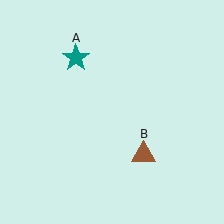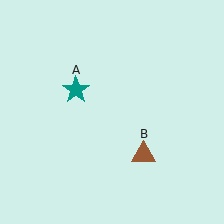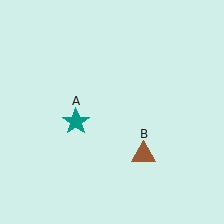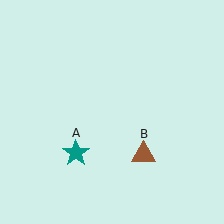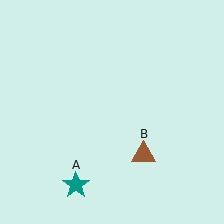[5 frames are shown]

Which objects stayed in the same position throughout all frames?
Brown triangle (object B) remained stationary.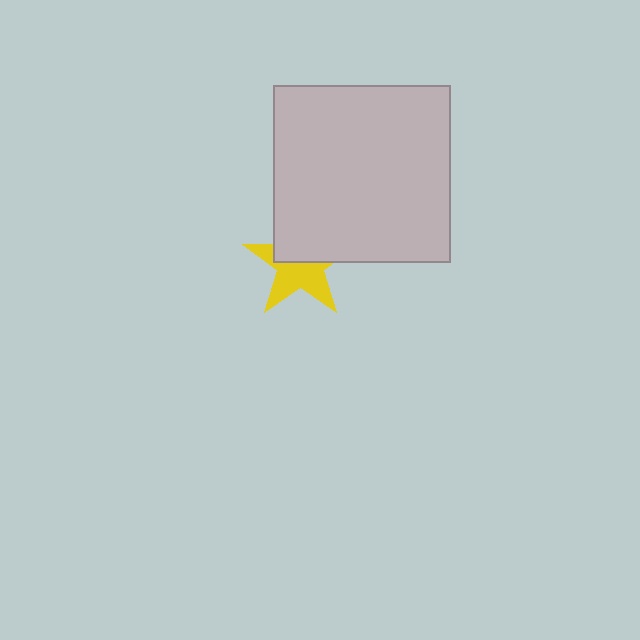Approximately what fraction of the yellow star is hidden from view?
Roughly 46% of the yellow star is hidden behind the light gray square.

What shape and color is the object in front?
The object in front is a light gray square.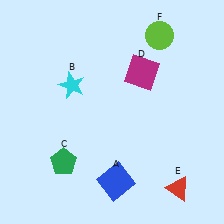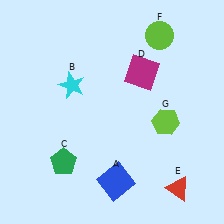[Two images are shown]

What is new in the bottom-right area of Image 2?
A lime hexagon (G) was added in the bottom-right area of Image 2.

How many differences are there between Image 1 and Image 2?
There is 1 difference between the two images.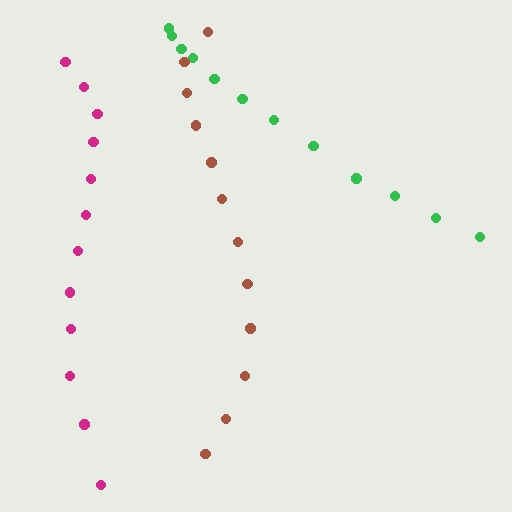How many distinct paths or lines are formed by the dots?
There are 3 distinct paths.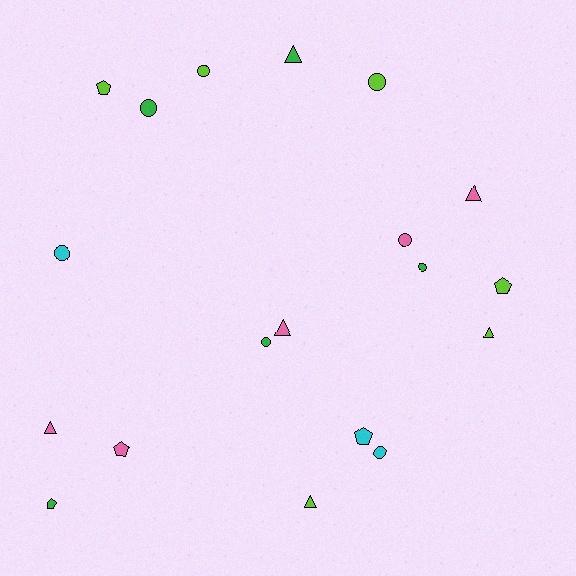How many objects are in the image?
There are 19 objects.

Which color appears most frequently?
Lime, with 6 objects.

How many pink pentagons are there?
There is 1 pink pentagon.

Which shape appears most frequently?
Circle, with 8 objects.